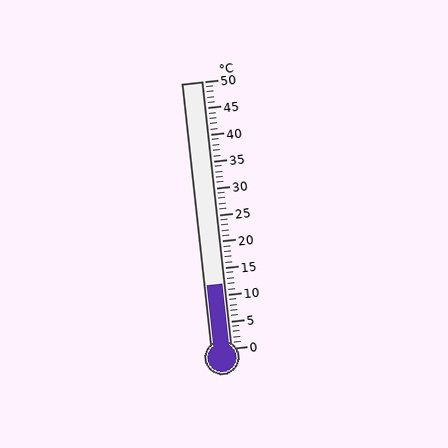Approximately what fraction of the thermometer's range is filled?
The thermometer is filled to approximately 25% of its range.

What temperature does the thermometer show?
The thermometer shows approximately 12°C.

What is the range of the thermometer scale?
The thermometer scale ranges from 0°C to 50°C.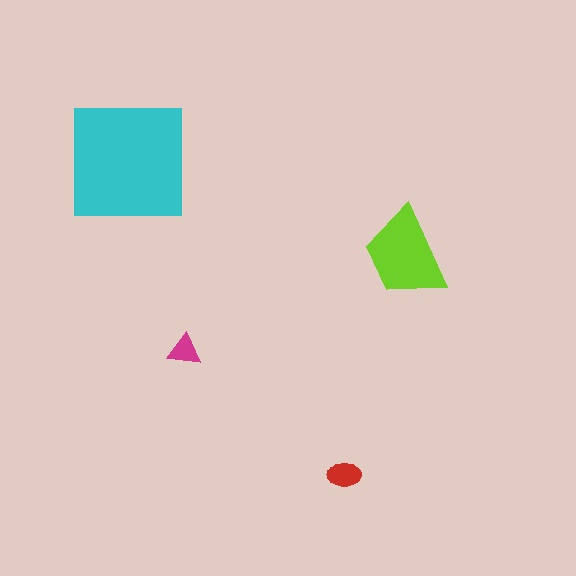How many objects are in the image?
There are 4 objects in the image.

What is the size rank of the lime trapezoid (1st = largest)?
2nd.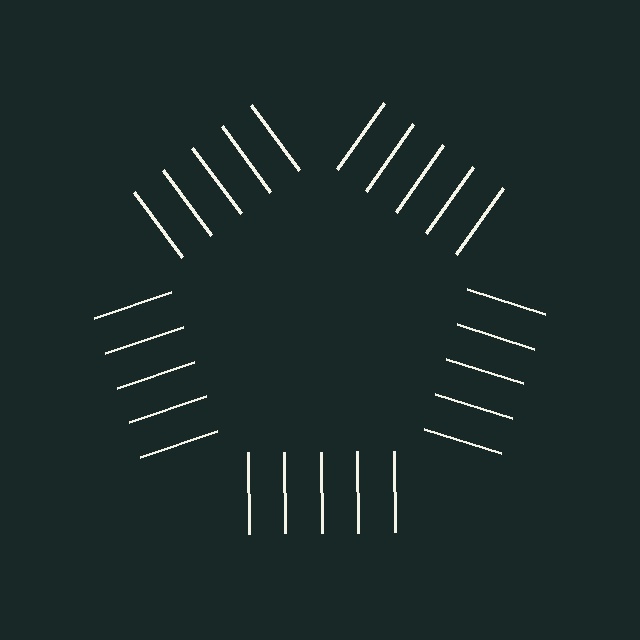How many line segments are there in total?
25 — 5 along each of the 5 edges.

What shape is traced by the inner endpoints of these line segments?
An illusory pentagon — the line segments terminate on its edges but no continuous stroke is drawn.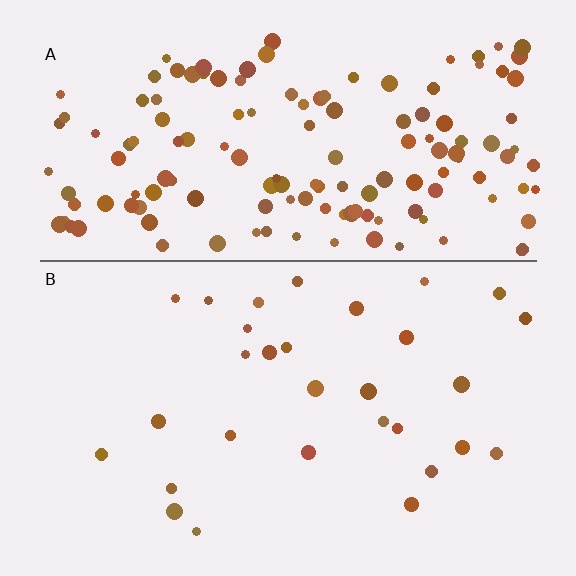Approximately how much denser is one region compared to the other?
Approximately 4.9× — region A over region B.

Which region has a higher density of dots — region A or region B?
A (the top).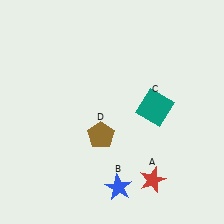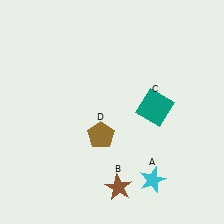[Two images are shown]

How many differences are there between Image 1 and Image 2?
There are 2 differences between the two images.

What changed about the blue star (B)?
In Image 1, B is blue. In Image 2, it changed to brown.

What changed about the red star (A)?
In Image 1, A is red. In Image 2, it changed to cyan.